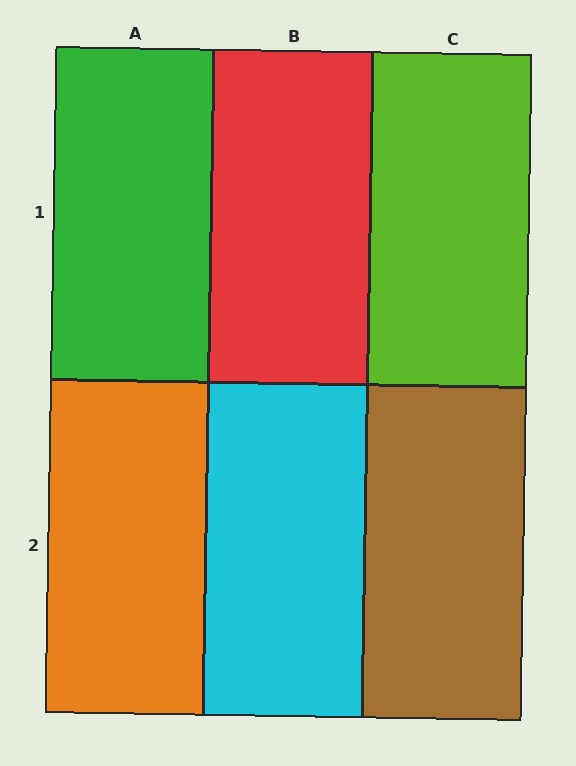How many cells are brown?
1 cell is brown.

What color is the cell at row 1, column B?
Red.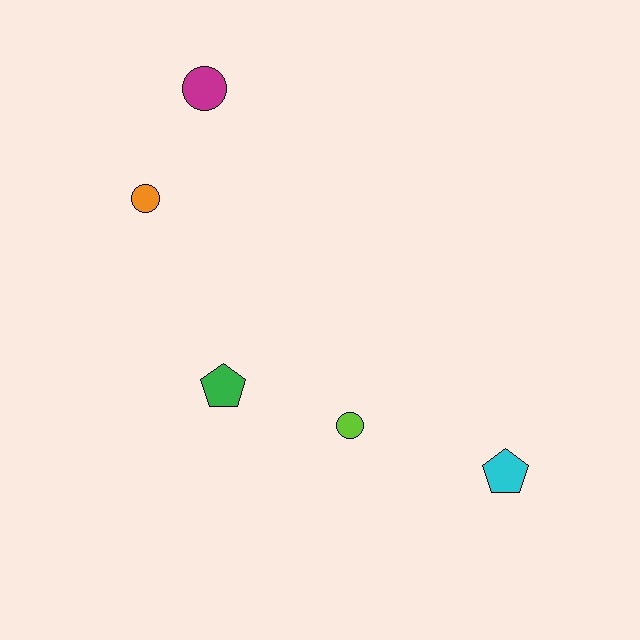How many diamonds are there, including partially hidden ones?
There are no diamonds.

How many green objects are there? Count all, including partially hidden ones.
There is 1 green object.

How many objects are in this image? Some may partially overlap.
There are 5 objects.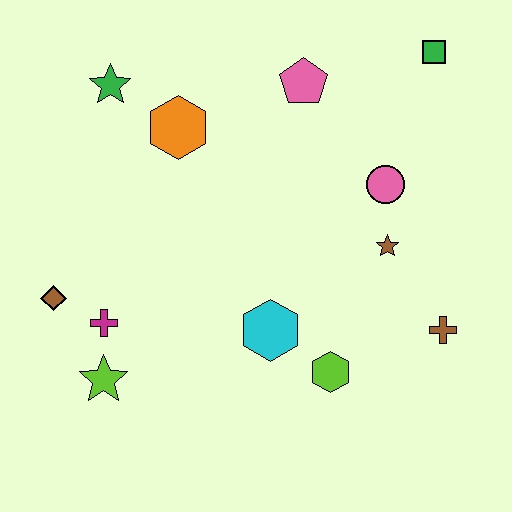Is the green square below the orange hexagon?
No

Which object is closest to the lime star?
The magenta cross is closest to the lime star.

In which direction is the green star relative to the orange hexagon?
The green star is to the left of the orange hexagon.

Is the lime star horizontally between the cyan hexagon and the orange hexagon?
No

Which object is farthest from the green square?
The lime star is farthest from the green square.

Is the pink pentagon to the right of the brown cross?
No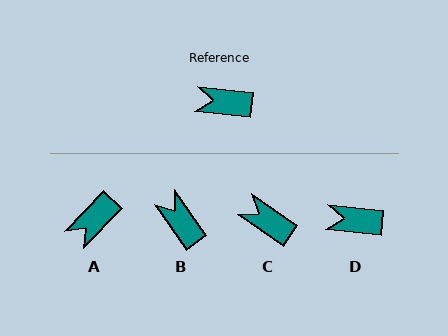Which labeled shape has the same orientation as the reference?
D.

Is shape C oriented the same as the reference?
No, it is off by about 29 degrees.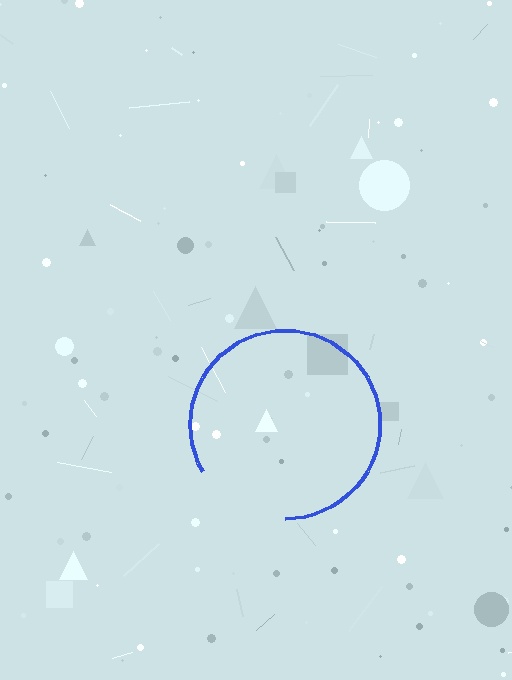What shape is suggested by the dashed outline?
The dashed outline suggests a circle.